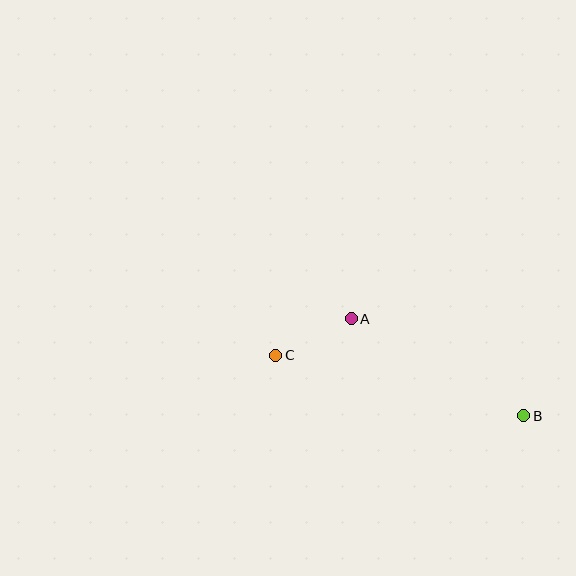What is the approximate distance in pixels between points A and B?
The distance between A and B is approximately 198 pixels.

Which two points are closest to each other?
Points A and C are closest to each other.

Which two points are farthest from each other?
Points B and C are farthest from each other.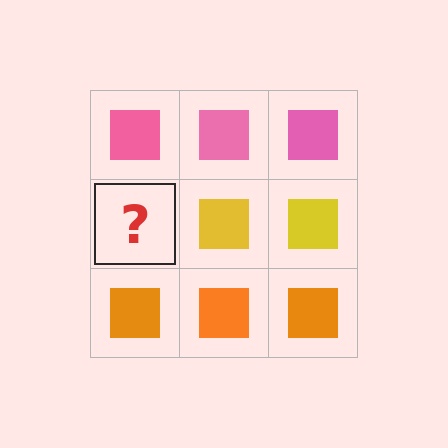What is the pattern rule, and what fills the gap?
The rule is that each row has a consistent color. The gap should be filled with a yellow square.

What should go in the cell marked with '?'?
The missing cell should contain a yellow square.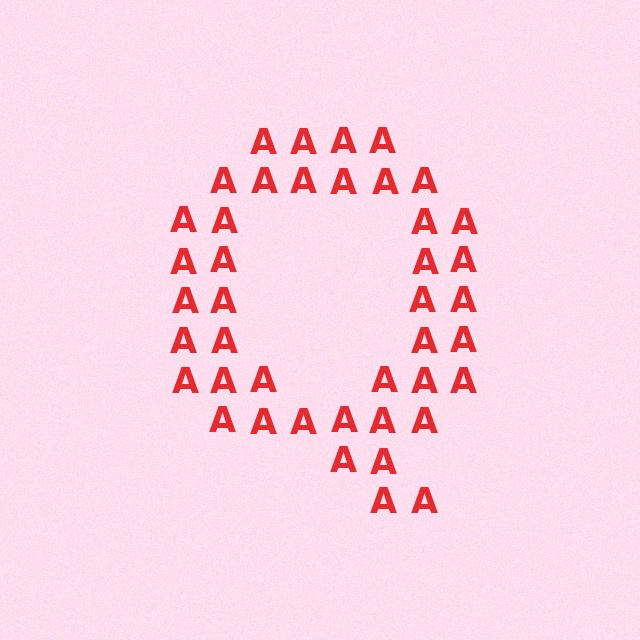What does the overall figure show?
The overall figure shows the letter Q.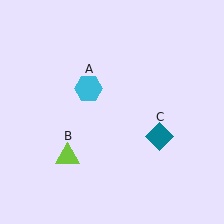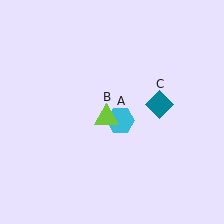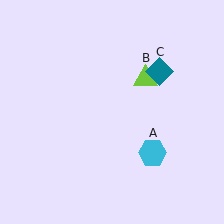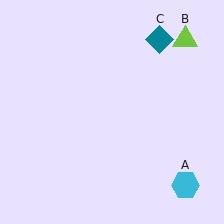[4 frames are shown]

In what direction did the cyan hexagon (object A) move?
The cyan hexagon (object A) moved down and to the right.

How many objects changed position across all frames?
3 objects changed position: cyan hexagon (object A), lime triangle (object B), teal diamond (object C).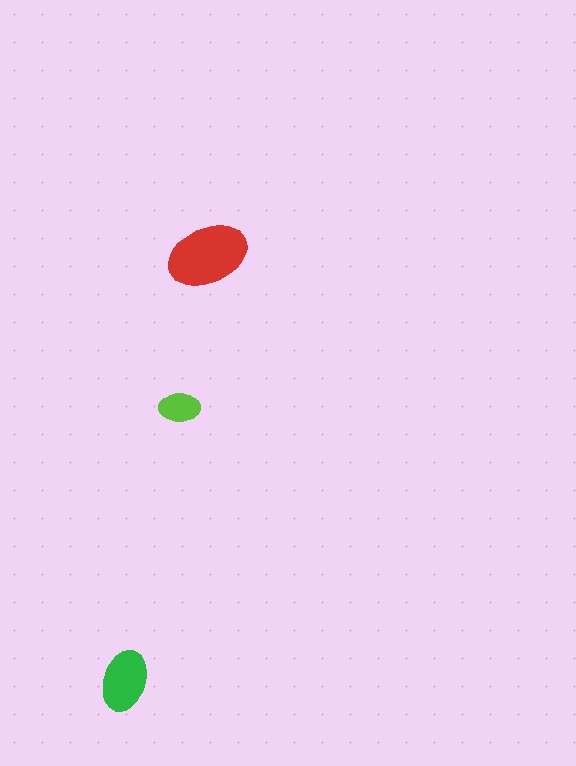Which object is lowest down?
The green ellipse is bottommost.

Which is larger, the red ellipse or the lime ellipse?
The red one.